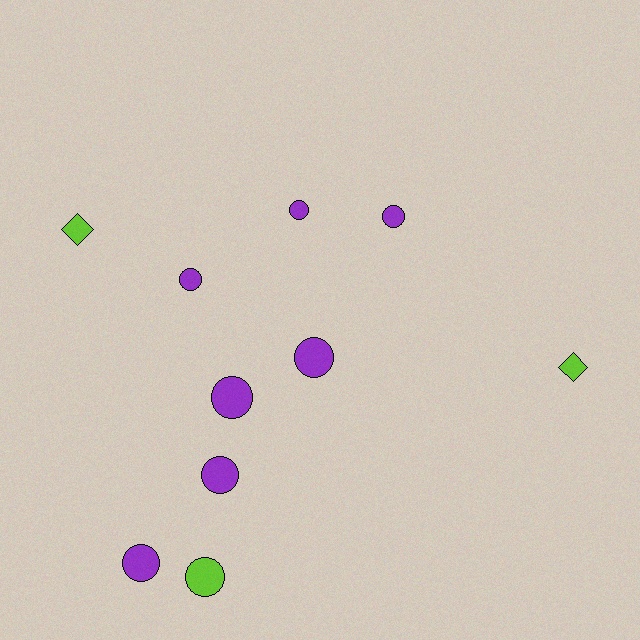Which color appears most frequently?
Purple, with 7 objects.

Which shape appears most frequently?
Circle, with 8 objects.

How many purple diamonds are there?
There are no purple diamonds.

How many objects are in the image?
There are 10 objects.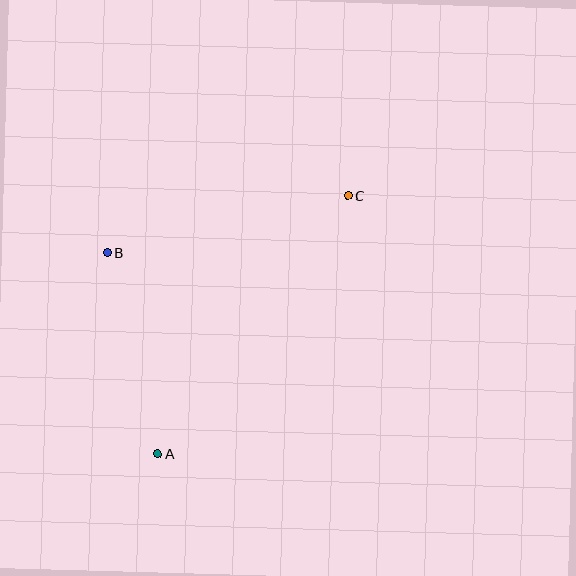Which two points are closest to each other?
Points A and B are closest to each other.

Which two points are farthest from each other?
Points A and C are farthest from each other.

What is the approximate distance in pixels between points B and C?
The distance between B and C is approximately 247 pixels.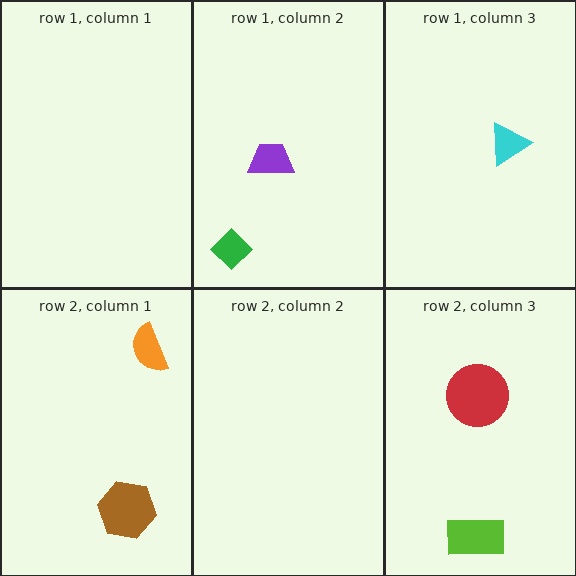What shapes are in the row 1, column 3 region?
The cyan triangle.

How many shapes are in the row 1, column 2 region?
2.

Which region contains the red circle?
The row 2, column 3 region.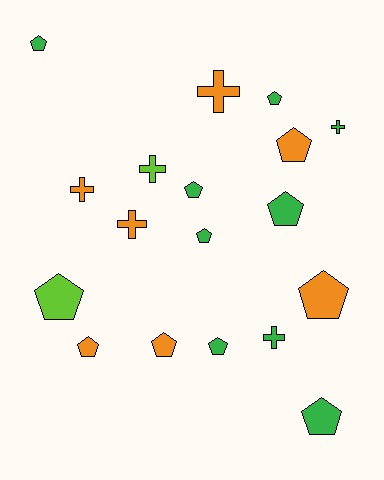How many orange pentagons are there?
There are 4 orange pentagons.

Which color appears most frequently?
Green, with 9 objects.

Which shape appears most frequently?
Pentagon, with 12 objects.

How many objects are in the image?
There are 18 objects.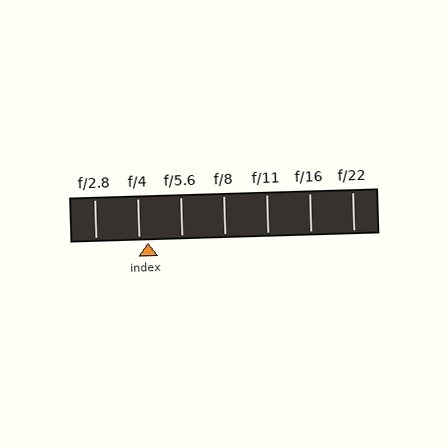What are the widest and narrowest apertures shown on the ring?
The widest aperture shown is f/2.8 and the narrowest is f/22.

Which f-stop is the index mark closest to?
The index mark is closest to f/4.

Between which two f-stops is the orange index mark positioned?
The index mark is between f/4 and f/5.6.